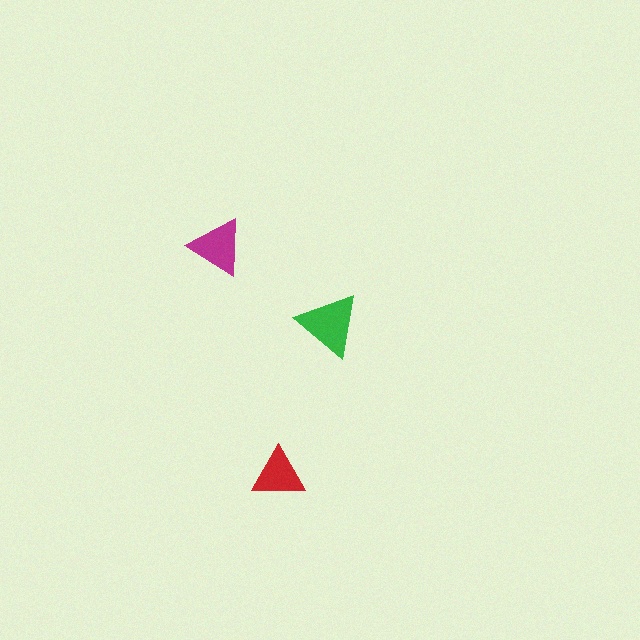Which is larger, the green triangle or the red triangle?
The green one.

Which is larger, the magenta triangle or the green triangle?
The green one.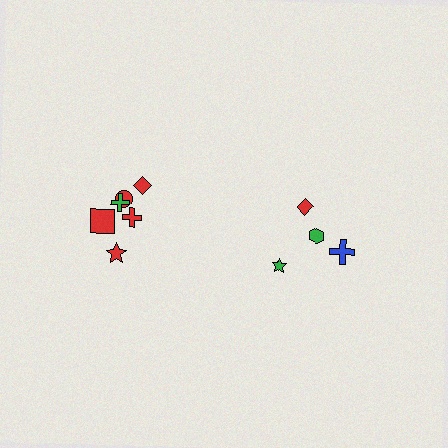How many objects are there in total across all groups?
There are 10 objects.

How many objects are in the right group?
There are 4 objects.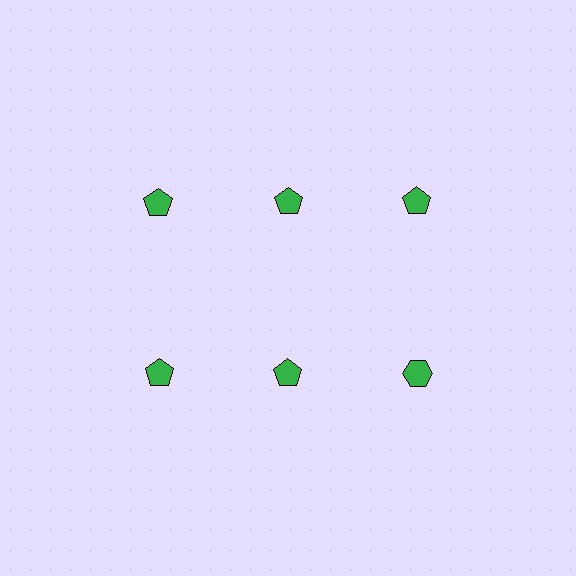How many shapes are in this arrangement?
There are 6 shapes arranged in a grid pattern.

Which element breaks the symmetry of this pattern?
The green hexagon in the second row, center column breaks the symmetry. All other shapes are green pentagons.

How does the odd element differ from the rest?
It has a different shape: hexagon instead of pentagon.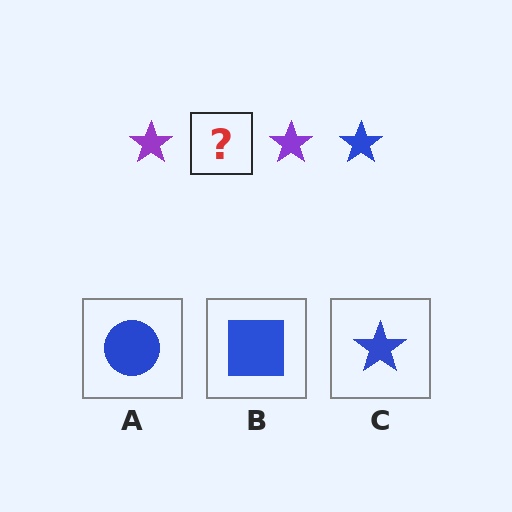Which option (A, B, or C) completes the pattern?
C.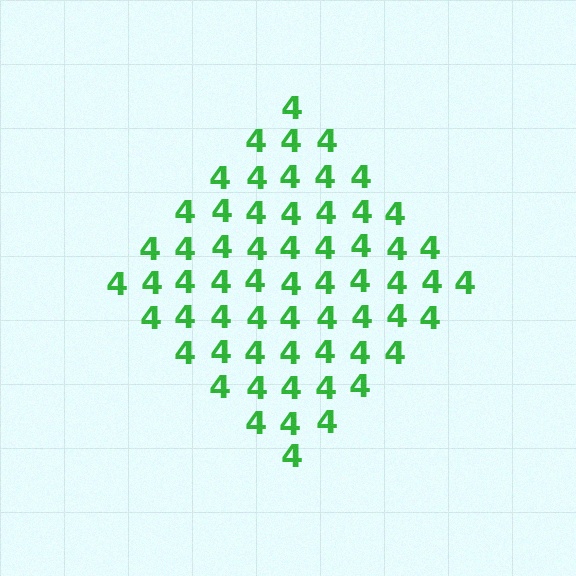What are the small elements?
The small elements are digit 4's.